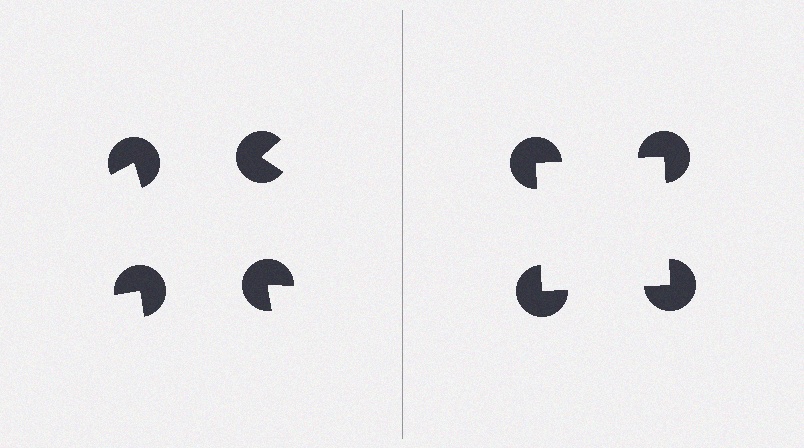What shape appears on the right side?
An illusory square.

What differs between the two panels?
The pac-man discs are positioned identically on both sides; only the wedge orientations differ. On the right they align to a square; on the left they are misaligned.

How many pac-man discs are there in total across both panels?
8 — 4 on each side.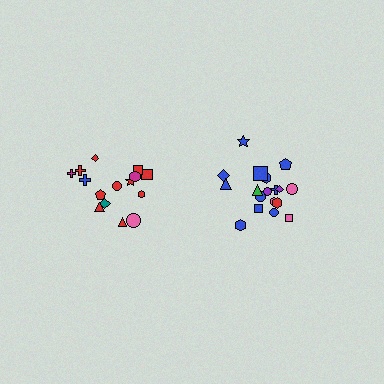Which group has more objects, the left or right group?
The right group.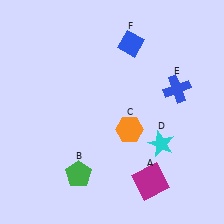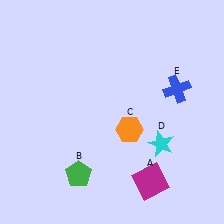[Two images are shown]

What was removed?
The blue diamond (F) was removed in Image 2.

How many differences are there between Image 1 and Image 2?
There is 1 difference between the two images.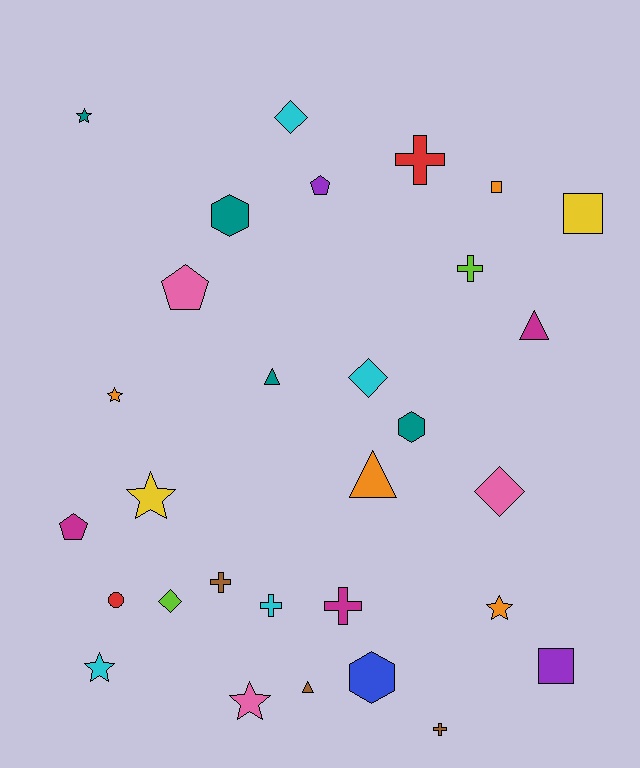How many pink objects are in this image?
There are 3 pink objects.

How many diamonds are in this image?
There are 4 diamonds.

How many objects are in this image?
There are 30 objects.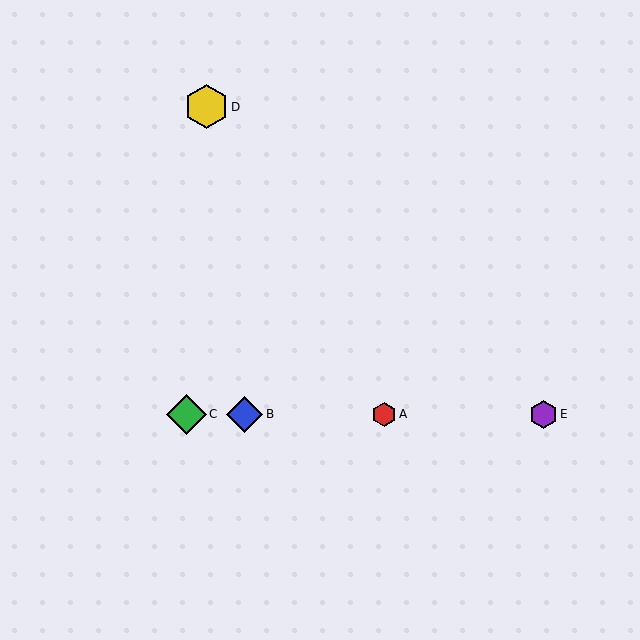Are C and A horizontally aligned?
Yes, both are at y≈414.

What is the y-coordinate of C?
Object C is at y≈414.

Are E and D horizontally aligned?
No, E is at y≈414 and D is at y≈107.